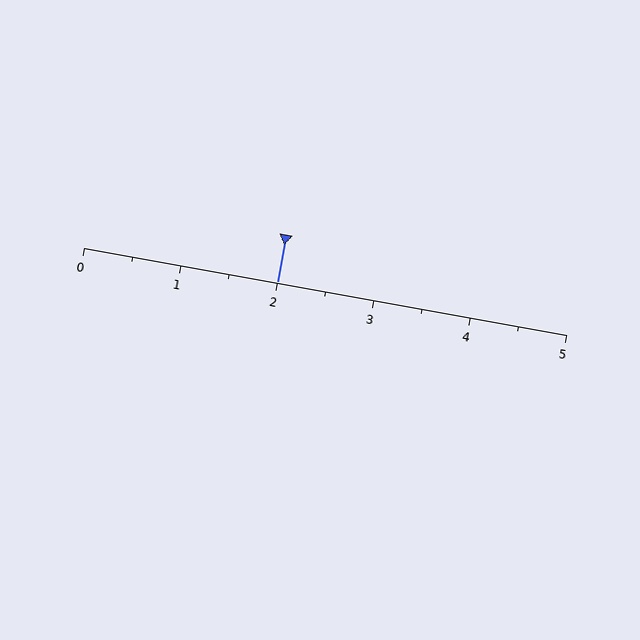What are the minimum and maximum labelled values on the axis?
The axis runs from 0 to 5.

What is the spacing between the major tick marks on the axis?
The major ticks are spaced 1 apart.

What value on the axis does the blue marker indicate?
The marker indicates approximately 2.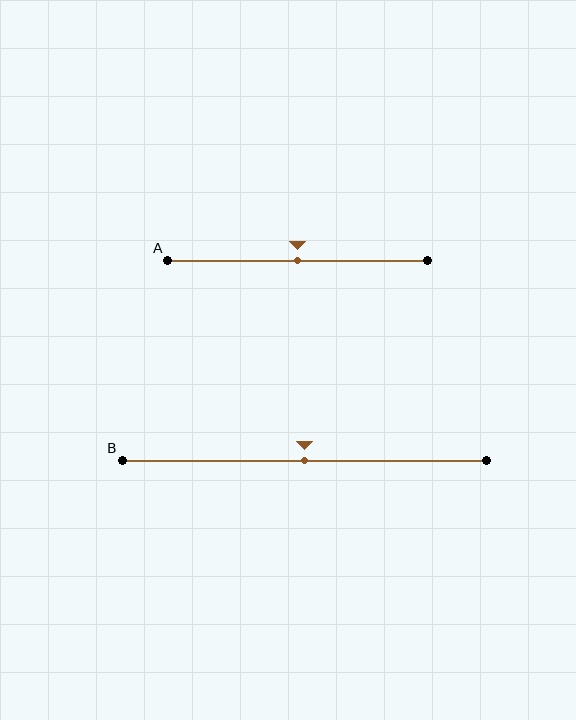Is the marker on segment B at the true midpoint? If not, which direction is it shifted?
Yes, the marker on segment B is at the true midpoint.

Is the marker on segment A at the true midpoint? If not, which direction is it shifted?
Yes, the marker on segment A is at the true midpoint.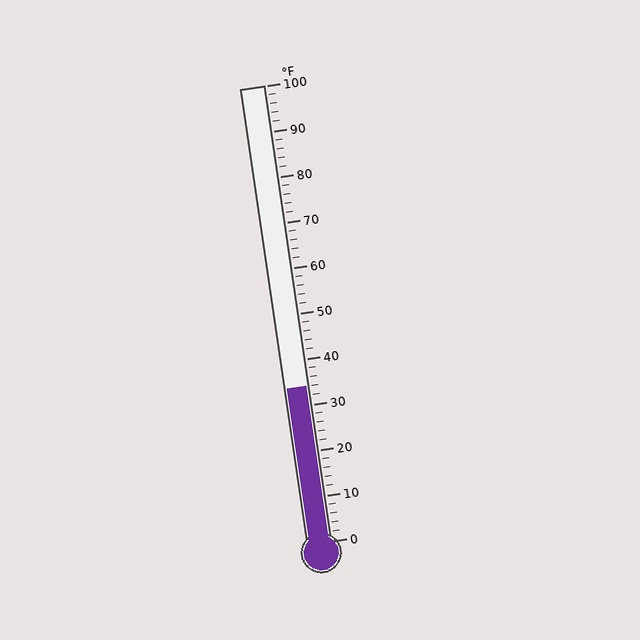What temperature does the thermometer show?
The thermometer shows approximately 34°F.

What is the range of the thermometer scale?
The thermometer scale ranges from 0°F to 100°F.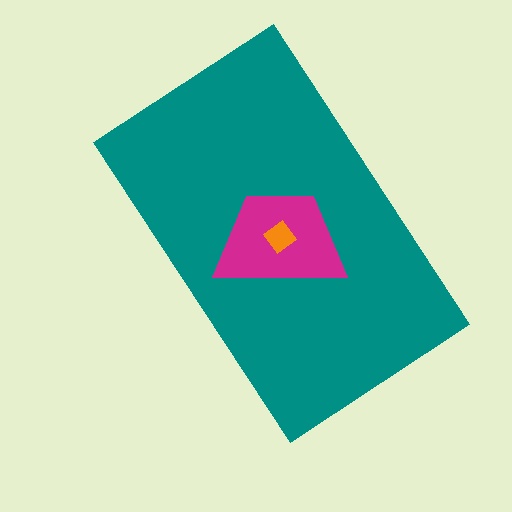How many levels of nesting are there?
3.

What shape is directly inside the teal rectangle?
The magenta trapezoid.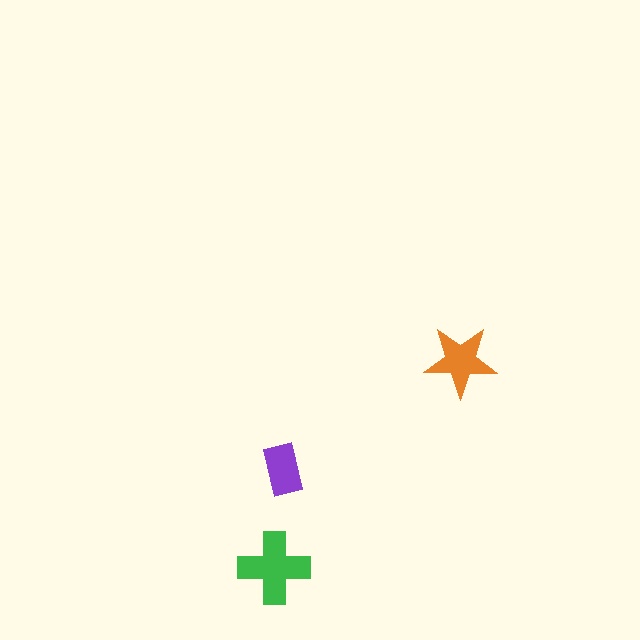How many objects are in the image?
There are 3 objects in the image.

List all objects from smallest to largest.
The purple rectangle, the orange star, the green cross.